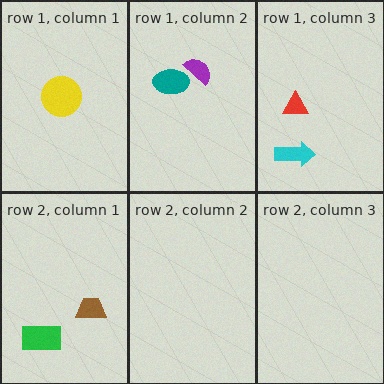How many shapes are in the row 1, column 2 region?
2.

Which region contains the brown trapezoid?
The row 2, column 1 region.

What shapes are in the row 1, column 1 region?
The yellow circle.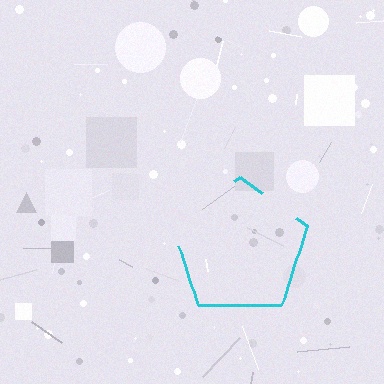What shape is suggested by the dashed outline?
The dashed outline suggests a pentagon.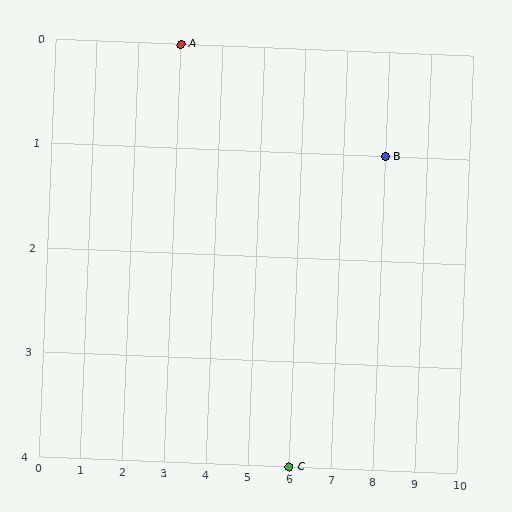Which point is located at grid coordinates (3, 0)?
Point A is at (3, 0).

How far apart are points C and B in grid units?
Points C and B are 2 columns and 3 rows apart (about 3.6 grid units diagonally).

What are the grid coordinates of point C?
Point C is at grid coordinates (6, 4).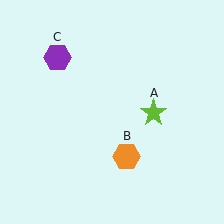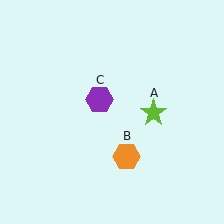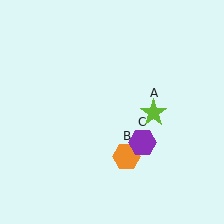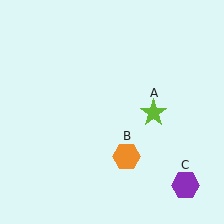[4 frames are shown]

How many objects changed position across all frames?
1 object changed position: purple hexagon (object C).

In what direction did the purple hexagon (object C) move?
The purple hexagon (object C) moved down and to the right.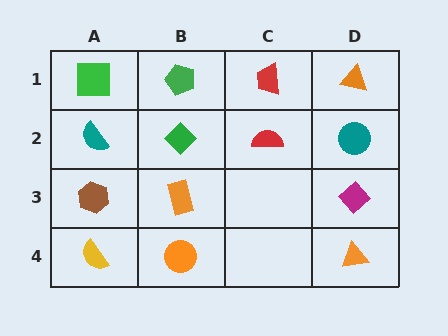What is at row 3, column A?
A brown hexagon.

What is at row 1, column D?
An orange triangle.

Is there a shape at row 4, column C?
No, that cell is empty.